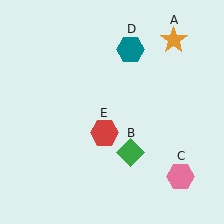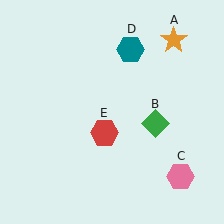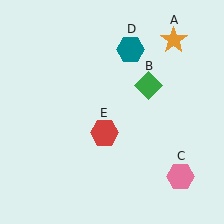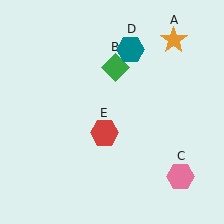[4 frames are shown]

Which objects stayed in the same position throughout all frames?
Orange star (object A) and pink hexagon (object C) and teal hexagon (object D) and red hexagon (object E) remained stationary.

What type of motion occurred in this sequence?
The green diamond (object B) rotated counterclockwise around the center of the scene.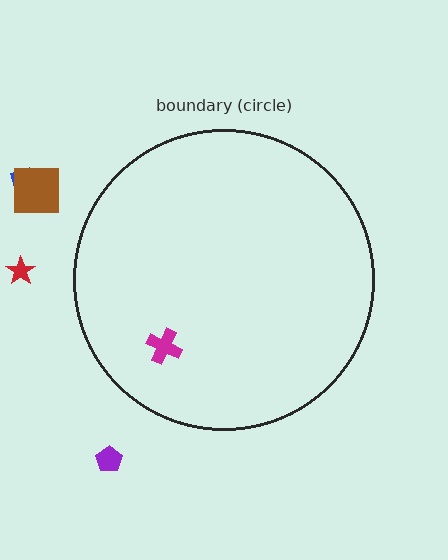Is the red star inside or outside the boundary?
Outside.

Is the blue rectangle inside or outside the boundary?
Outside.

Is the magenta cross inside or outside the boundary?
Inside.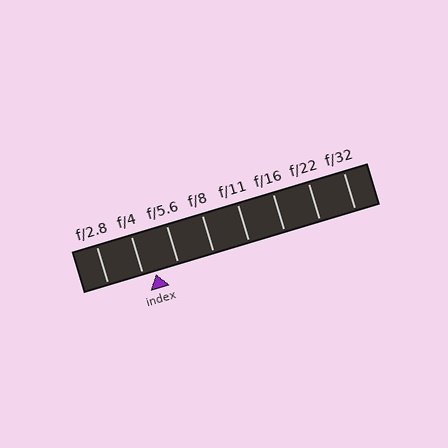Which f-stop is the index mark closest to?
The index mark is closest to f/4.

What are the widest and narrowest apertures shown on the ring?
The widest aperture shown is f/2.8 and the narrowest is f/32.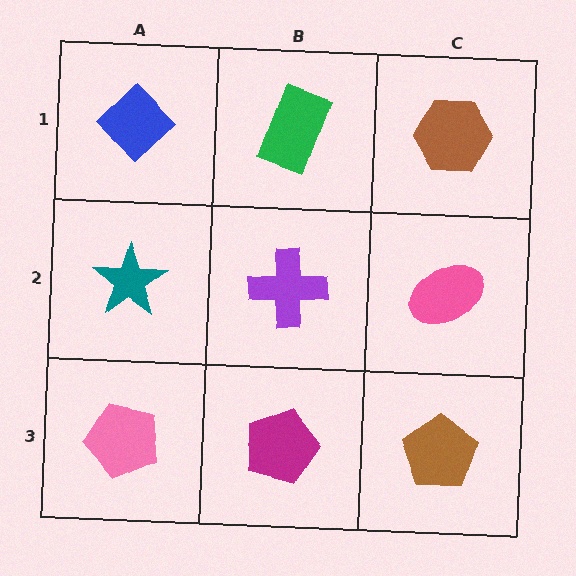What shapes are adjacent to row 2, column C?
A brown hexagon (row 1, column C), a brown pentagon (row 3, column C), a purple cross (row 2, column B).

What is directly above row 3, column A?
A teal star.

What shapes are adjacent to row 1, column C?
A pink ellipse (row 2, column C), a green rectangle (row 1, column B).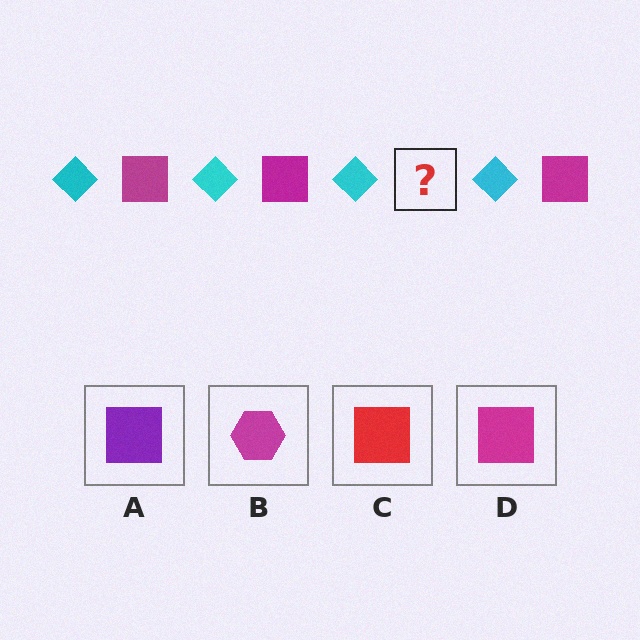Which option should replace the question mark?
Option D.